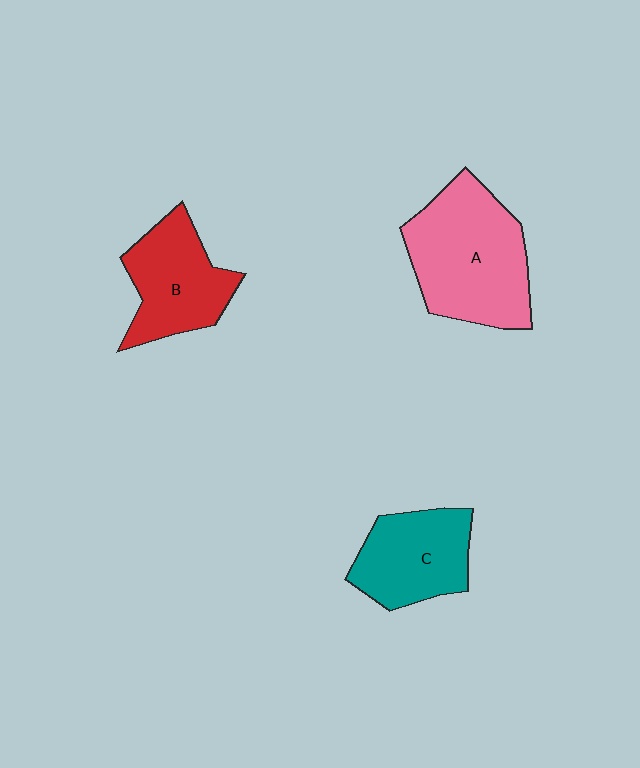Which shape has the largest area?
Shape A (pink).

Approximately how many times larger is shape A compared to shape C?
Approximately 1.5 times.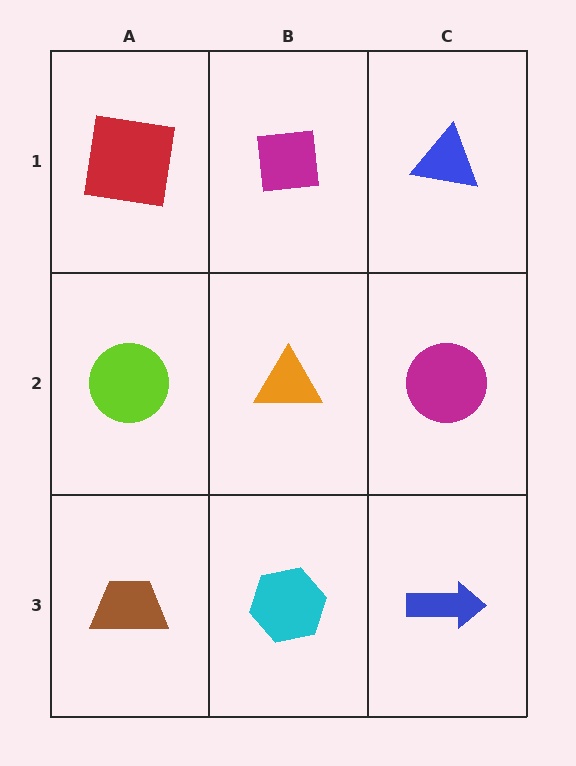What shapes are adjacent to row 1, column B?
An orange triangle (row 2, column B), a red square (row 1, column A), a blue triangle (row 1, column C).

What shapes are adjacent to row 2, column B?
A magenta square (row 1, column B), a cyan hexagon (row 3, column B), a lime circle (row 2, column A), a magenta circle (row 2, column C).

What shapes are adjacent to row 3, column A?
A lime circle (row 2, column A), a cyan hexagon (row 3, column B).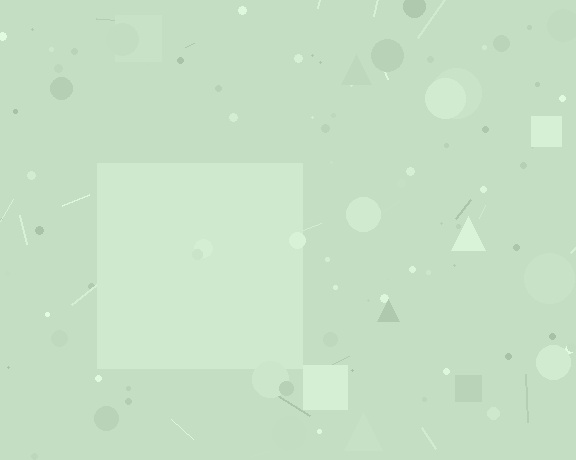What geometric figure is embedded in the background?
A square is embedded in the background.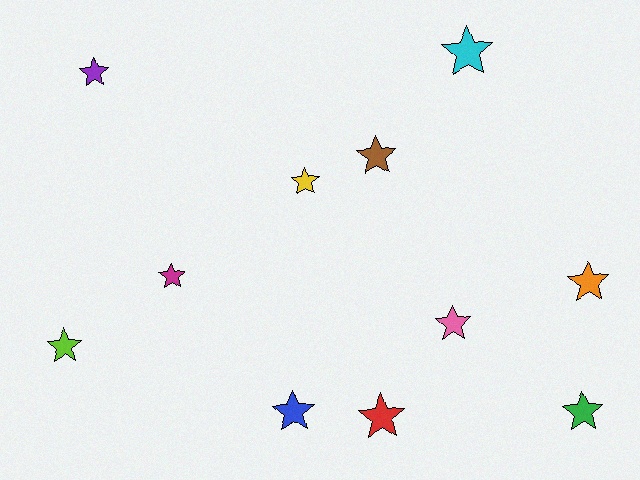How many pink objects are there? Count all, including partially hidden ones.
There is 1 pink object.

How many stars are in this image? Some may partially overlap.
There are 11 stars.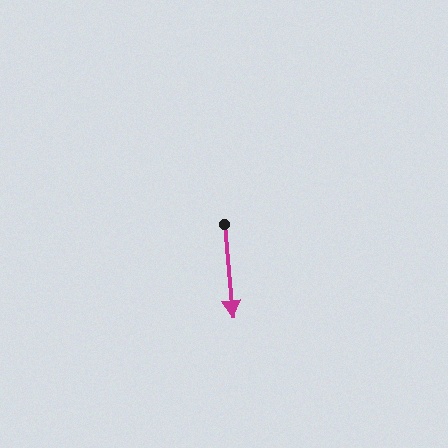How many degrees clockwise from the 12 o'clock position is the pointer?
Approximately 175 degrees.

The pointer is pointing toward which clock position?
Roughly 6 o'clock.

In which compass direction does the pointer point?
South.